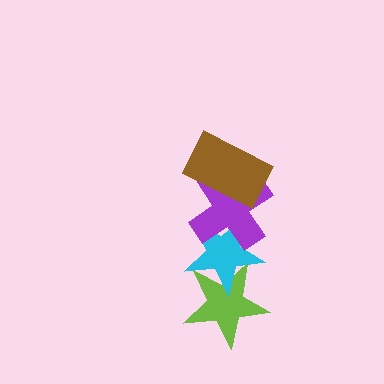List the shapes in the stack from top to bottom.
From top to bottom: the brown rectangle, the purple cross, the cyan star, the lime star.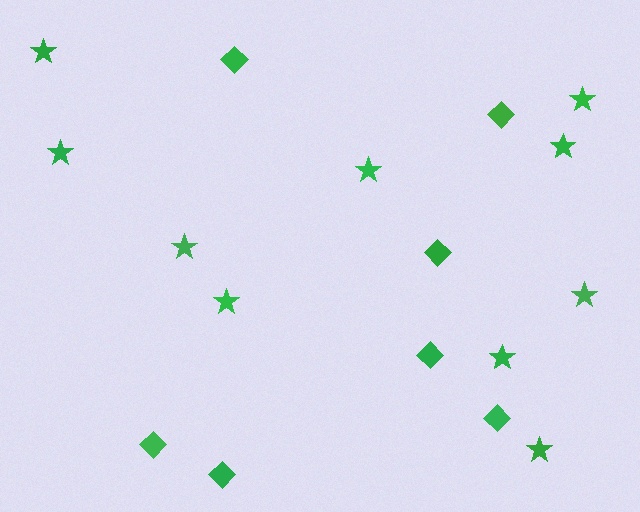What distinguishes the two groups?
There are 2 groups: one group of diamonds (7) and one group of stars (10).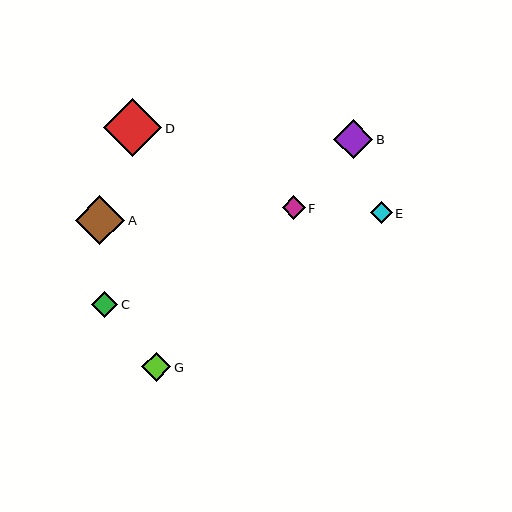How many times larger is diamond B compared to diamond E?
Diamond B is approximately 1.8 times the size of diamond E.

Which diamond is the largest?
Diamond D is the largest with a size of approximately 58 pixels.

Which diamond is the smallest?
Diamond E is the smallest with a size of approximately 22 pixels.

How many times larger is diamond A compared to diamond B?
Diamond A is approximately 1.3 times the size of diamond B.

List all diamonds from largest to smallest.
From largest to smallest: D, A, B, G, C, F, E.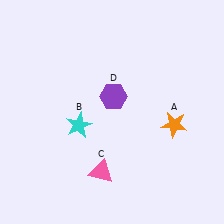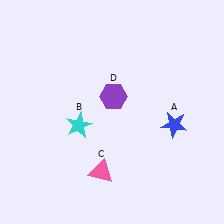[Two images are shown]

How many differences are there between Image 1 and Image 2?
There is 1 difference between the two images.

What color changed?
The star (A) changed from orange in Image 1 to blue in Image 2.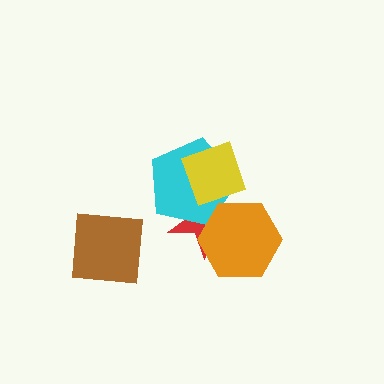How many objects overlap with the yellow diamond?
2 objects overlap with the yellow diamond.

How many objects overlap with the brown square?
0 objects overlap with the brown square.